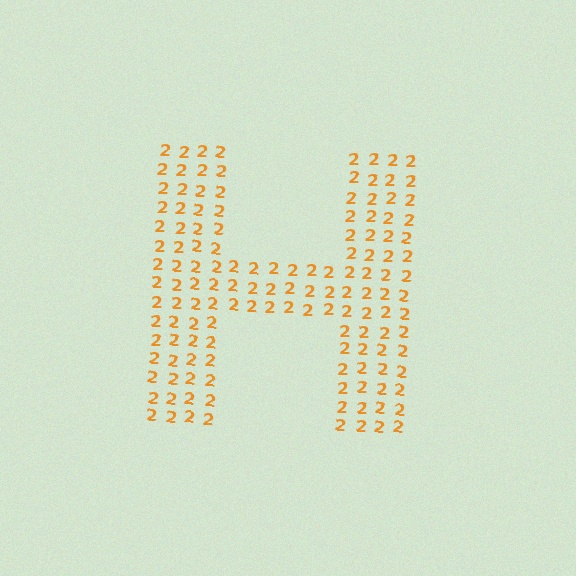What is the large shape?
The large shape is the letter H.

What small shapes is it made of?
It is made of small digit 2's.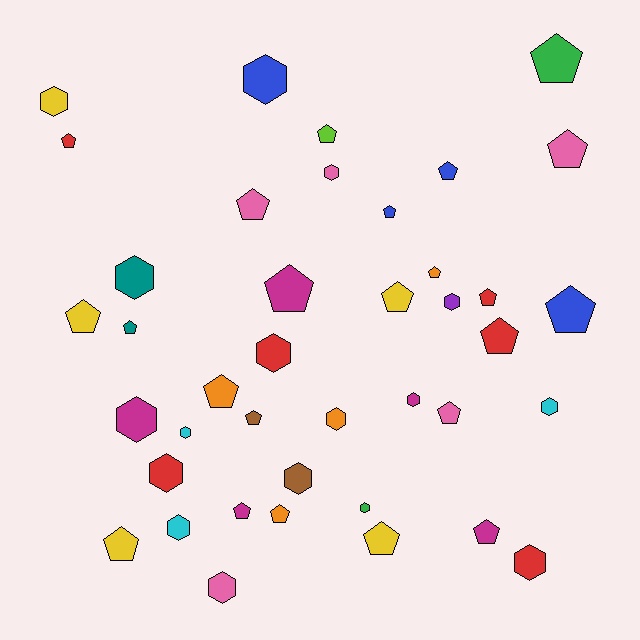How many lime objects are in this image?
There is 1 lime object.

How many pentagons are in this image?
There are 23 pentagons.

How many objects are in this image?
There are 40 objects.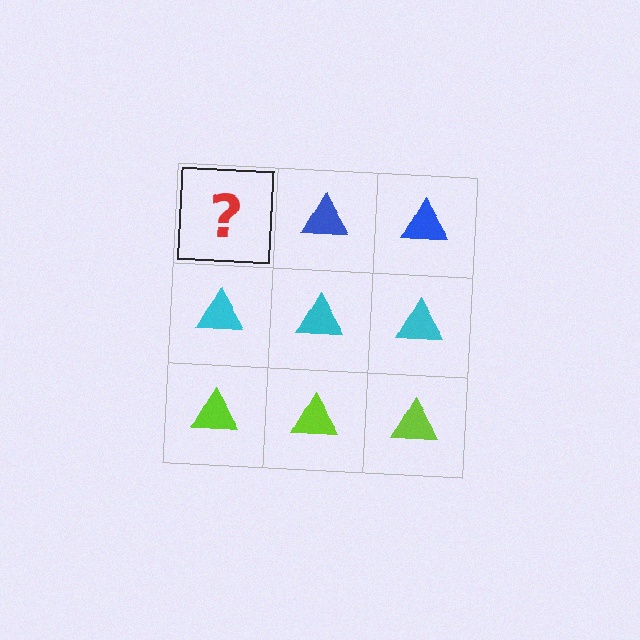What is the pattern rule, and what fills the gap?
The rule is that each row has a consistent color. The gap should be filled with a blue triangle.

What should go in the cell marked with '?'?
The missing cell should contain a blue triangle.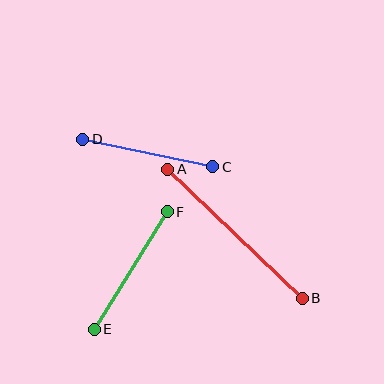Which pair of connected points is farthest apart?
Points A and B are farthest apart.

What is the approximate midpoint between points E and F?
The midpoint is at approximately (131, 271) pixels.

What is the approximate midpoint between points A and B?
The midpoint is at approximately (235, 234) pixels.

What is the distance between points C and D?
The distance is approximately 133 pixels.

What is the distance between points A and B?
The distance is approximately 187 pixels.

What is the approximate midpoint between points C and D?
The midpoint is at approximately (148, 153) pixels.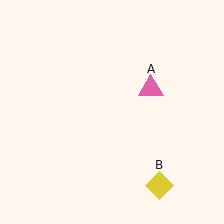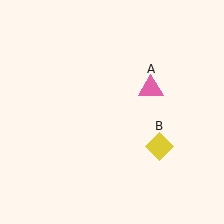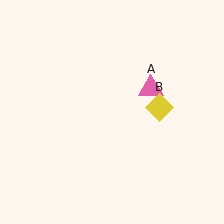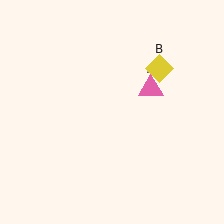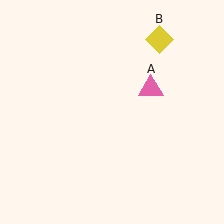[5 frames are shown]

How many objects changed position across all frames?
1 object changed position: yellow diamond (object B).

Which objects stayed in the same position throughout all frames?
Pink triangle (object A) remained stationary.